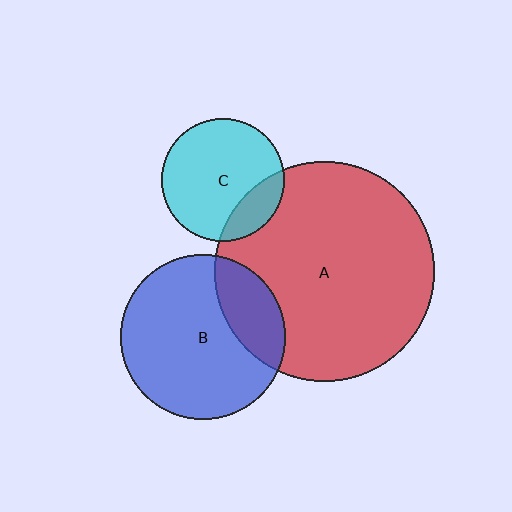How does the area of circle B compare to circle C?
Approximately 1.8 times.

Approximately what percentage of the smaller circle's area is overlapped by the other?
Approximately 20%.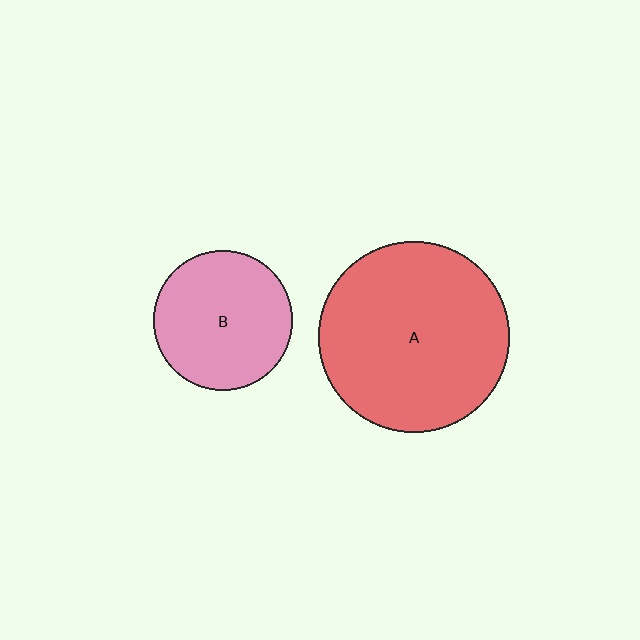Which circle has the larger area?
Circle A (red).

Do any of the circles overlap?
No, none of the circles overlap.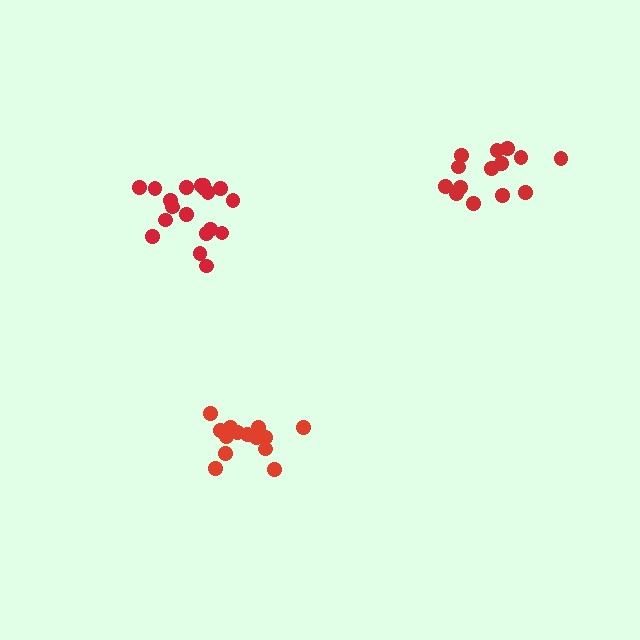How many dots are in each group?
Group 1: 19 dots, Group 2: 15 dots, Group 3: 15 dots (49 total).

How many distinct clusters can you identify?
There are 3 distinct clusters.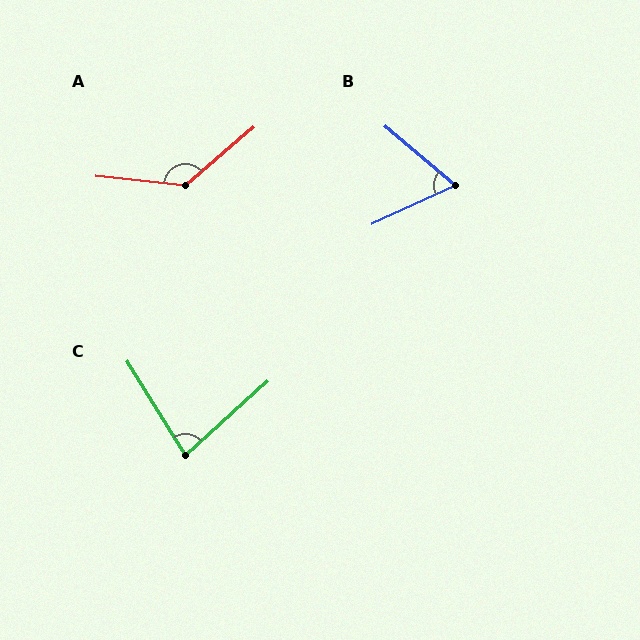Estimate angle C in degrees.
Approximately 80 degrees.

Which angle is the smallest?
B, at approximately 65 degrees.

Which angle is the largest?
A, at approximately 133 degrees.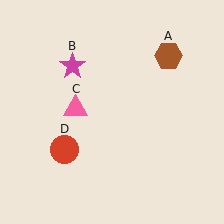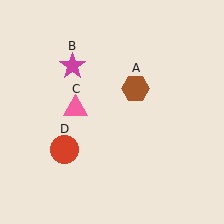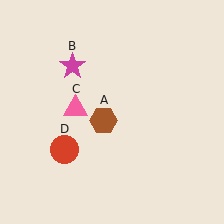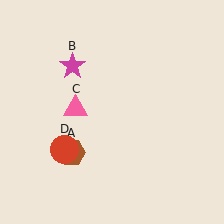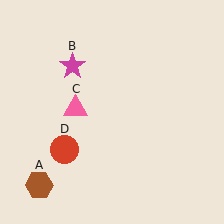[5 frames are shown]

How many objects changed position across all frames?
1 object changed position: brown hexagon (object A).